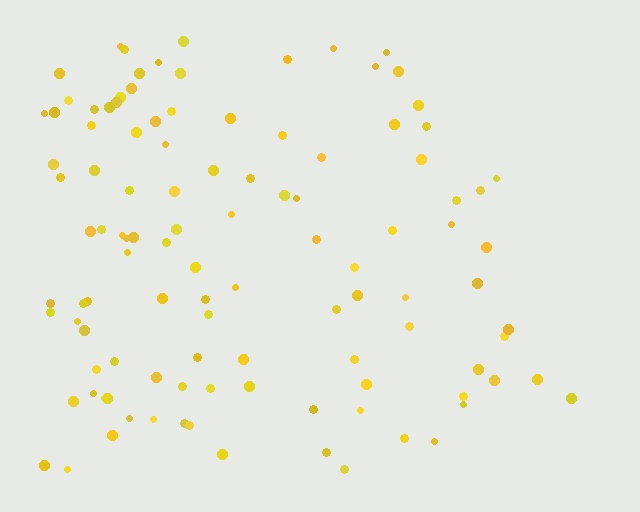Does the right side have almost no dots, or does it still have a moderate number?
Still a moderate number, just noticeably fewer than the left.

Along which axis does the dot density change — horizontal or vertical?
Horizontal.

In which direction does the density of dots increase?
From right to left, with the left side densest.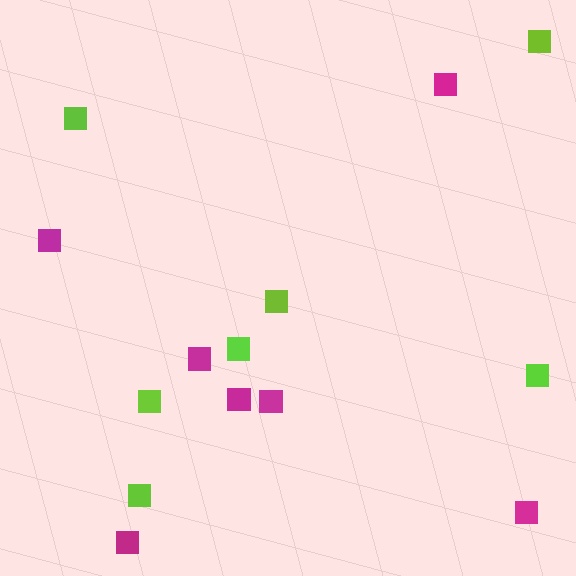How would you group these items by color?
There are 2 groups: one group of magenta squares (7) and one group of lime squares (7).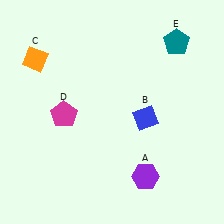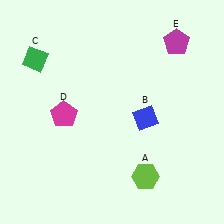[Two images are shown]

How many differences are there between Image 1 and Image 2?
There are 3 differences between the two images.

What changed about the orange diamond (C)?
In Image 1, C is orange. In Image 2, it changed to green.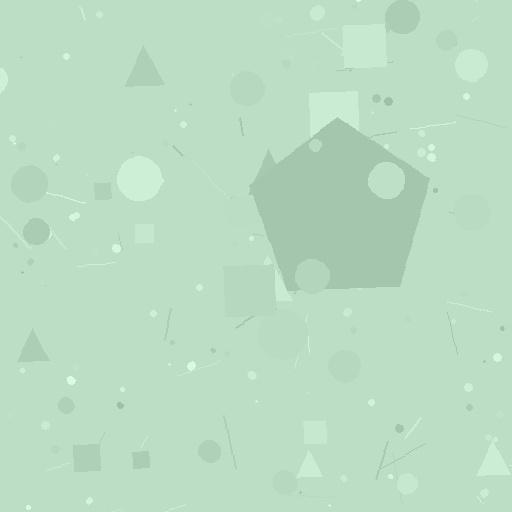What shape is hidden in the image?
A pentagon is hidden in the image.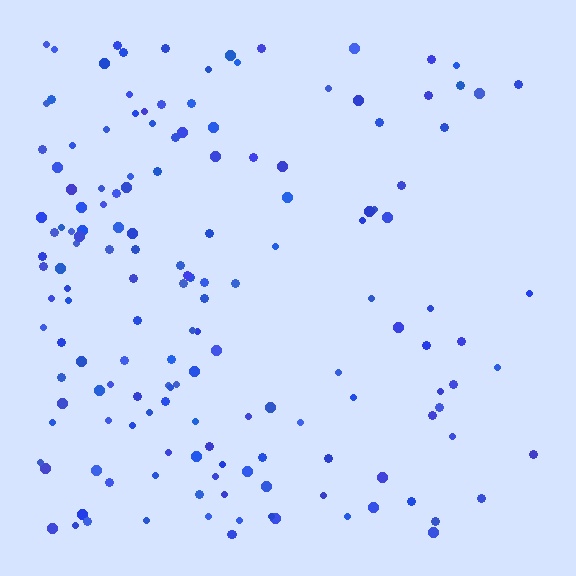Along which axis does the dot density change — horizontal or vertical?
Horizontal.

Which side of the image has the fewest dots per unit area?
The right.